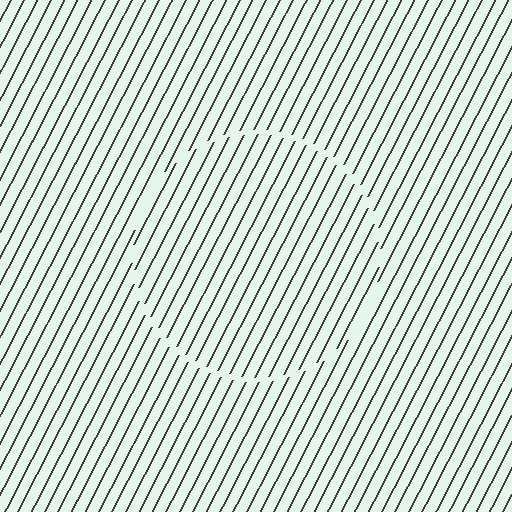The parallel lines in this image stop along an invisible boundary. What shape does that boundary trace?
An illusory circle. The interior of the shape contains the same grating, shifted by half a period — the contour is defined by the phase discontinuity where line-ends from the inner and outer gratings abut.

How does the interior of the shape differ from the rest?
The interior of the shape contains the same grating, shifted by half a period — the contour is defined by the phase discontinuity where line-ends from the inner and outer gratings abut.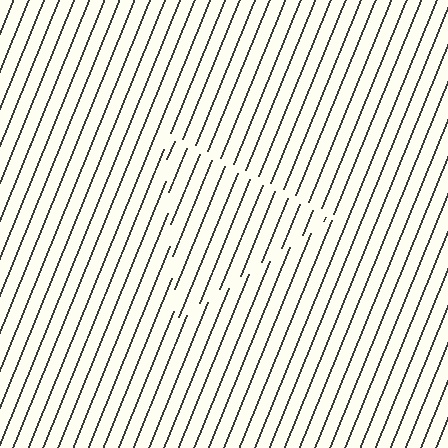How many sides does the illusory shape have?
3 sides — the line-ends trace a triangle.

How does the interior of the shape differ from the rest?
The interior of the shape contains the same grating, shifted by half a period — the contour is defined by the phase discontinuity where line-ends from the inner and outer gratings abut.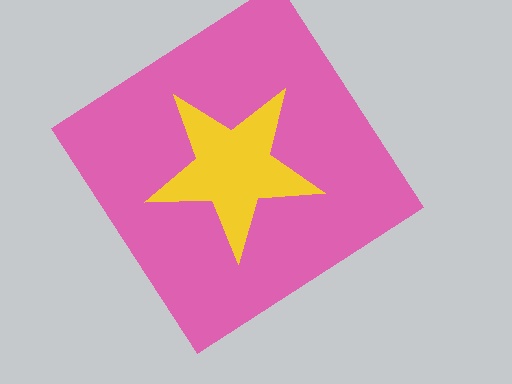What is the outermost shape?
The pink diamond.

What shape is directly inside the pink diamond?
The yellow star.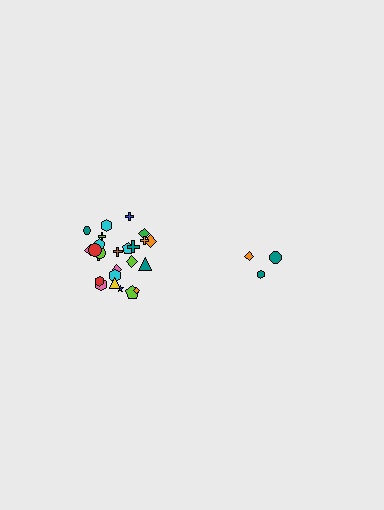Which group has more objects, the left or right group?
The left group.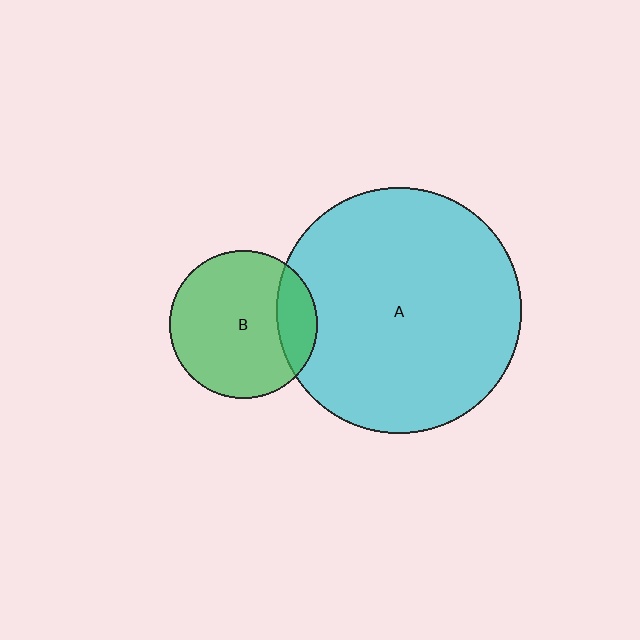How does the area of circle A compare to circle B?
Approximately 2.7 times.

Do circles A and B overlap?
Yes.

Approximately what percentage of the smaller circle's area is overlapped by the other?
Approximately 20%.